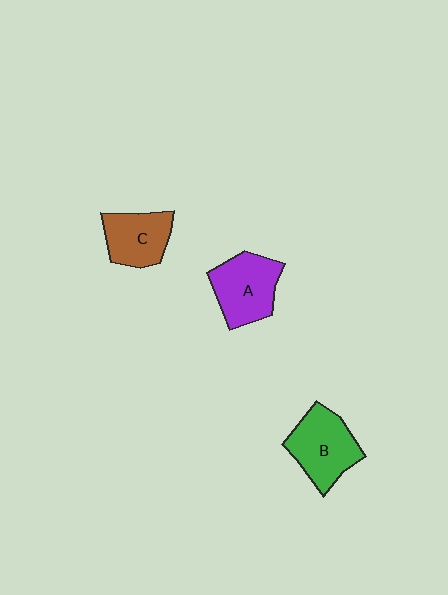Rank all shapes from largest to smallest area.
From largest to smallest: B (green), A (purple), C (brown).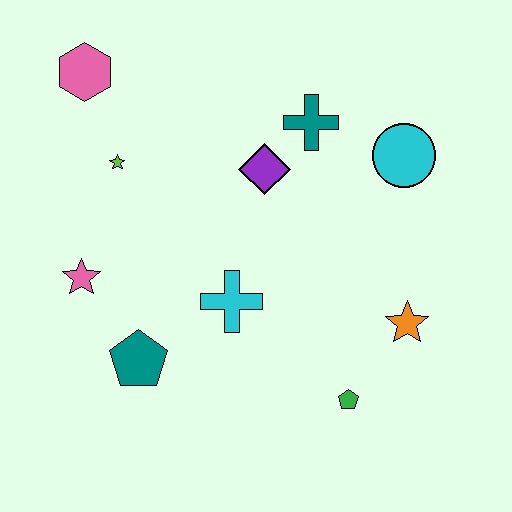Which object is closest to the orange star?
The green pentagon is closest to the orange star.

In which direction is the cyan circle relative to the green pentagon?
The cyan circle is above the green pentagon.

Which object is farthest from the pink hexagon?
The green pentagon is farthest from the pink hexagon.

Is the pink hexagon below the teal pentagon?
No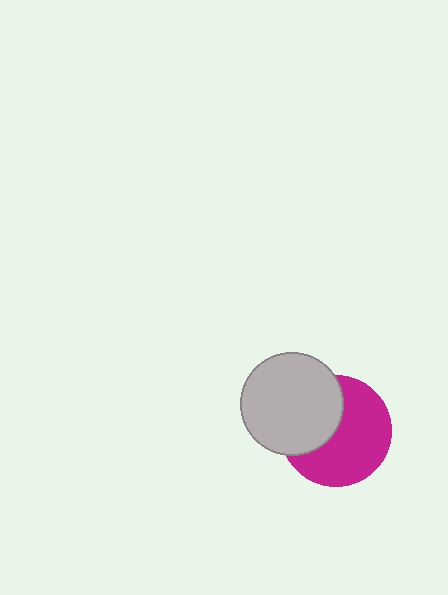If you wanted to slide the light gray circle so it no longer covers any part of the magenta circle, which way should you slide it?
Slide it left — that is the most direct way to separate the two shapes.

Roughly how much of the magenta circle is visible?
About half of it is visible (roughly 61%).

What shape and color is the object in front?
The object in front is a light gray circle.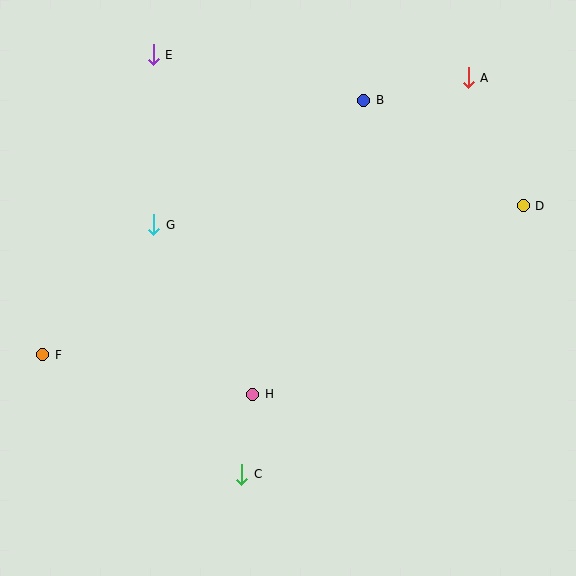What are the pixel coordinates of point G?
Point G is at (154, 225).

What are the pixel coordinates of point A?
Point A is at (468, 78).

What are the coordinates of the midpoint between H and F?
The midpoint between H and F is at (148, 375).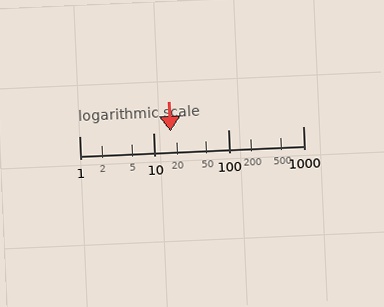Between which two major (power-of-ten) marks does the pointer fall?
The pointer is between 10 and 100.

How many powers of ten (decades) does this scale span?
The scale spans 3 decades, from 1 to 1000.